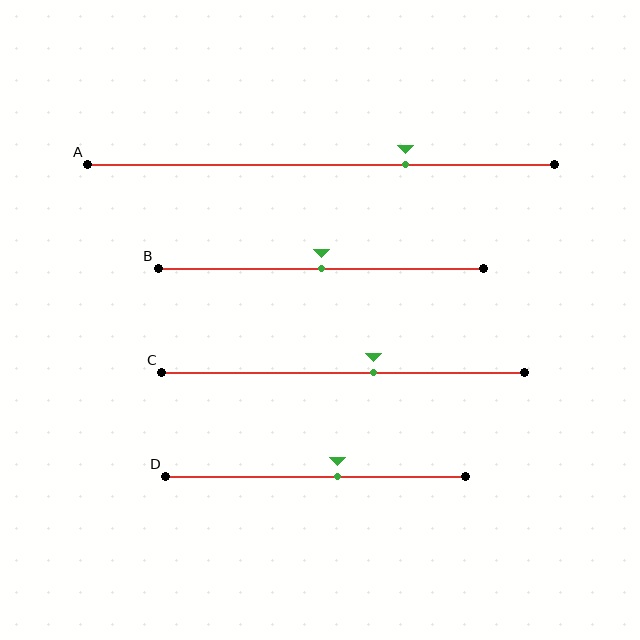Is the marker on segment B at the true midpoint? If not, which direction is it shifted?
Yes, the marker on segment B is at the true midpoint.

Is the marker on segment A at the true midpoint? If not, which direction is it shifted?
No, the marker on segment A is shifted to the right by about 18% of the segment length.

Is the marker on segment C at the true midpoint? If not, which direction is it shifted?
No, the marker on segment C is shifted to the right by about 9% of the segment length.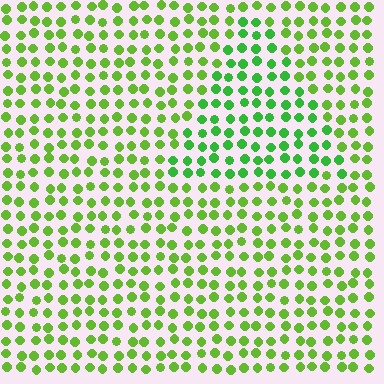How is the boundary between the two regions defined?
The boundary is defined purely by a slight shift in hue (about 25 degrees). Spacing, size, and orientation are identical on both sides.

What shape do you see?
I see a triangle.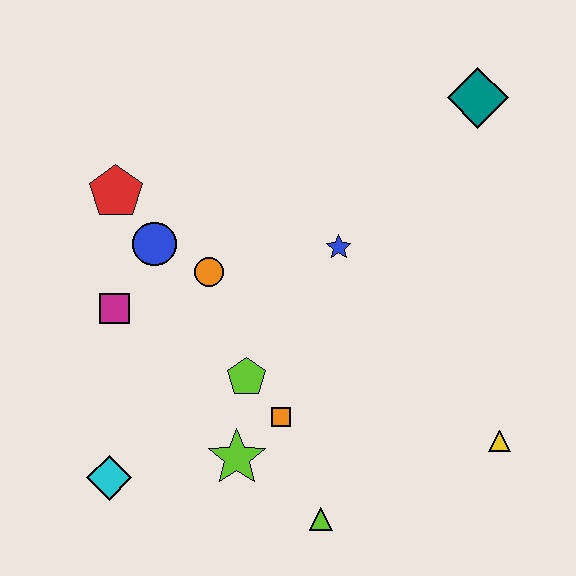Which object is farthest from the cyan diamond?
The teal diamond is farthest from the cyan diamond.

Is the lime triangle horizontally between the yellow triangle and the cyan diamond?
Yes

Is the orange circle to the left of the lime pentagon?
Yes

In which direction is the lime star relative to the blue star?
The lime star is below the blue star.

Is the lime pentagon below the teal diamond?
Yes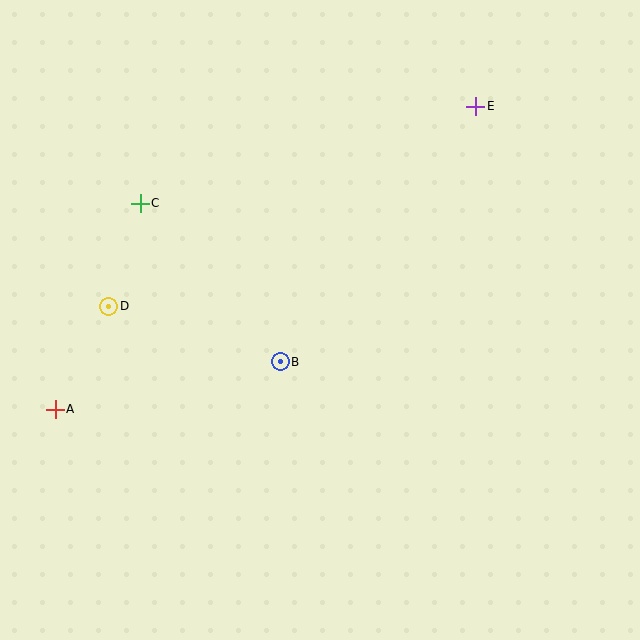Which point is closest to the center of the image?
Point B at (280, 362) is closest to the center.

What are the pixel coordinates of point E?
Point E is at (476, 106).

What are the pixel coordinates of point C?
Point C is at (140, 203).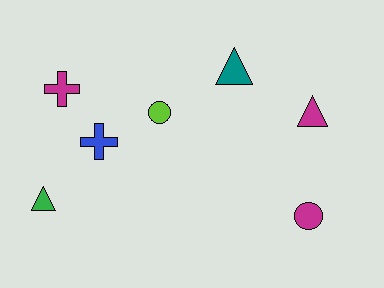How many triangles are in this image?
There are 3 triangles.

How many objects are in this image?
There are 7 objects.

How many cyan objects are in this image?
There are no cyan objects.